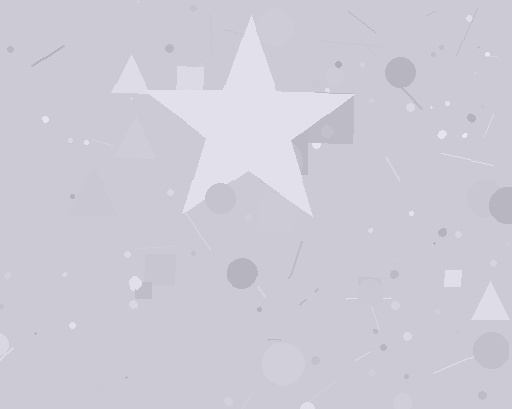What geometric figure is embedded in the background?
A star is embedded in the background.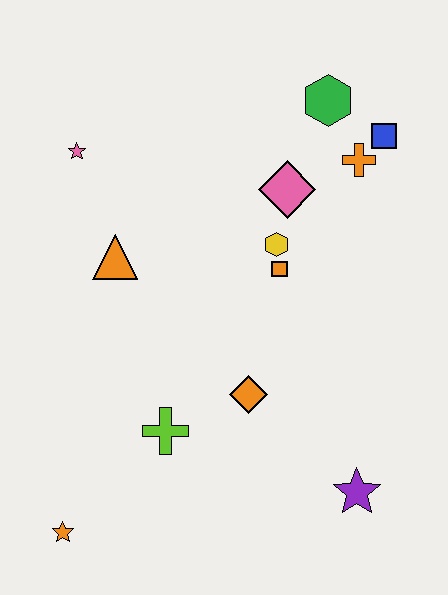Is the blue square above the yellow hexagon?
Yes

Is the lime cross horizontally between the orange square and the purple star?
No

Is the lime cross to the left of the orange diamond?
Yes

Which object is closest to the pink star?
The orange triangle is closest to the pink star.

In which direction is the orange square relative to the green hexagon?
The orange square is below the green hexagon.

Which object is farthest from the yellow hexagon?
The orange star is farthest from the yellow hexagon.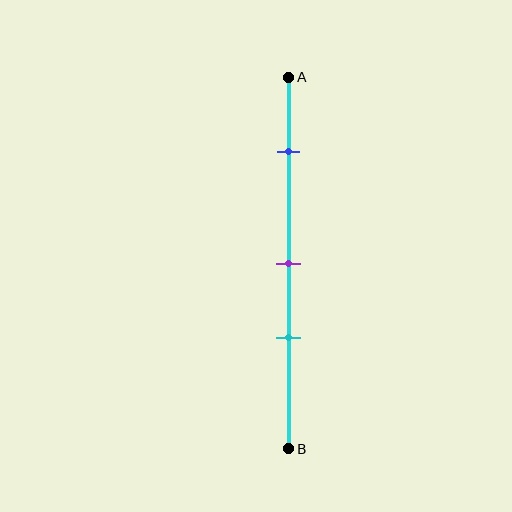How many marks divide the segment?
There are 3 marks dividing the segment.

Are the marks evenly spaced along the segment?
No, the marks are not evenly spaced.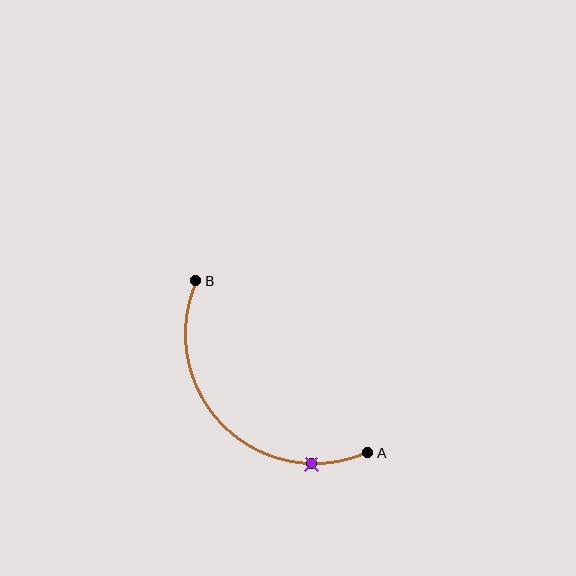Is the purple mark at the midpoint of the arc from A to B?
No. The purple mark lies on the arc but is closer to endpoint A. The arc midpoint would be at the point on the curve equidistant along the arc from both A and B.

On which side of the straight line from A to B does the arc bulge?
The arc bulges below and to the left of the straight line connecting A and B.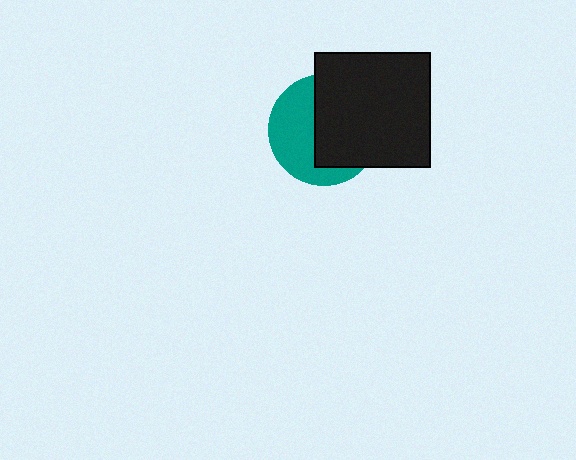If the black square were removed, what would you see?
You would see the complete teal circle.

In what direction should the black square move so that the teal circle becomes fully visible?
The black square should move right. That is the shortest direction to clear the overlap and leave the teal circle fully visible.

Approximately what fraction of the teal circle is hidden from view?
Roughly 55% of the teal circle is hidden behind the black square.